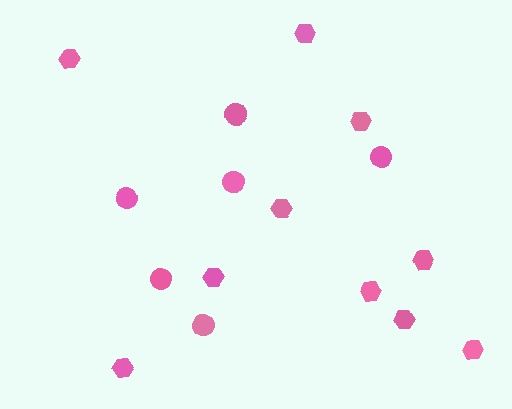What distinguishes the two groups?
There are 2 groups: one group of hexagons (10) and one group of circles (6).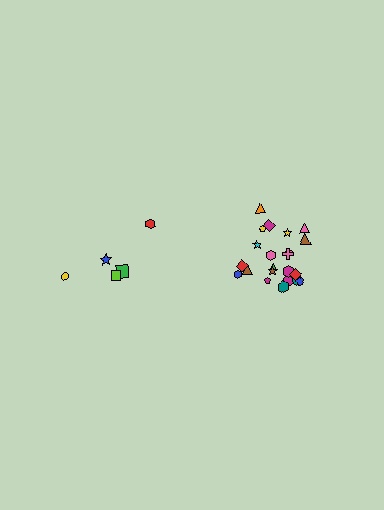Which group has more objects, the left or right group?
The right group.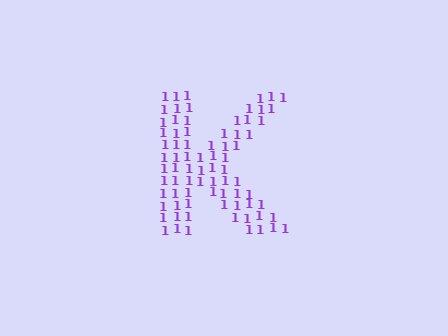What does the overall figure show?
The overall figure shows the letter K.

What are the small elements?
The small elements are digit 1's.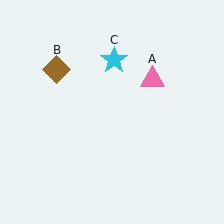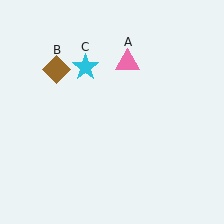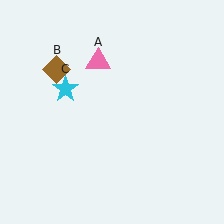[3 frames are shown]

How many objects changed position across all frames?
2 objects changed position: pink triangle (object A), cyan star (object C).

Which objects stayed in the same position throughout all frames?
Brown diamond (object B) remained stationary.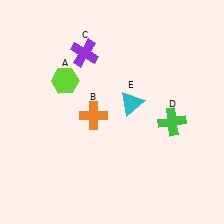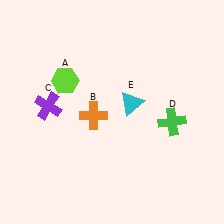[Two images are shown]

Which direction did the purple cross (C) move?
The purple cross (C) moved down.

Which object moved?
The purple cross (C) moved down.